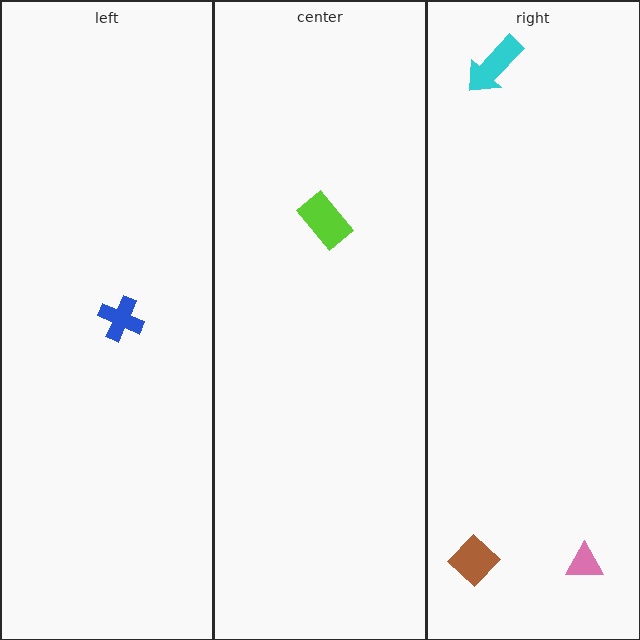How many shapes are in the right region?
3.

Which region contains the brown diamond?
The right region.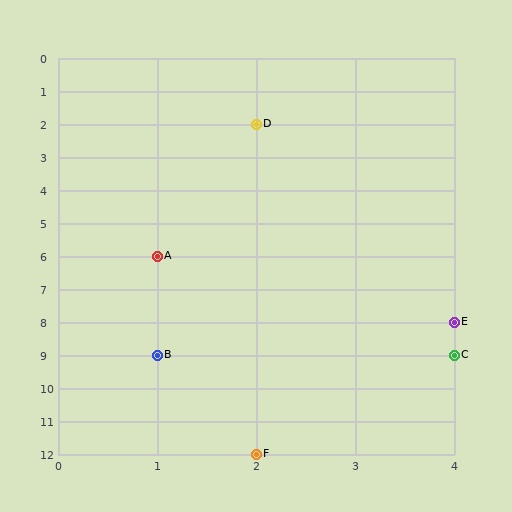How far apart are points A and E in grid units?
Points A and E are 3 columns and 2 rows apart (about 3.6 grid units diagonally).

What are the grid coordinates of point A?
Point A is at grid coordinates (1, 6).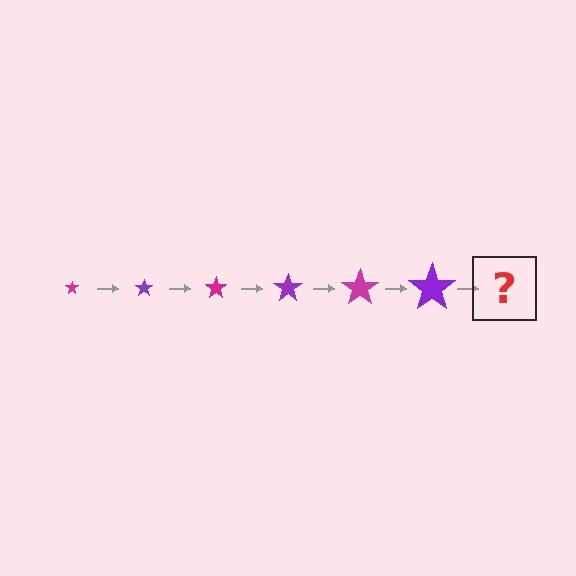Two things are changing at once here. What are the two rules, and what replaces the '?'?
The two rules are that the star grows larger each step and the color cycles through magenta and purple. The '?' should be a magenta star, larger than the previous one.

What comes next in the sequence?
The next element should be a magenta star, larger than the previous one.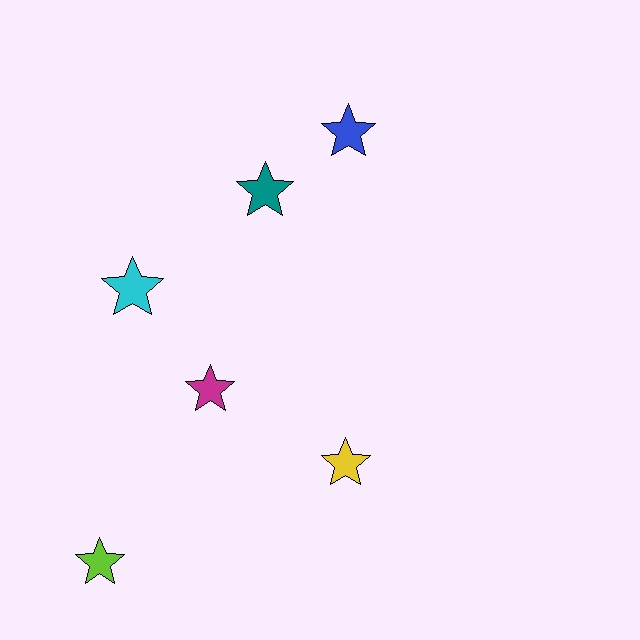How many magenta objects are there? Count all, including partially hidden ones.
There is 1 magenta object.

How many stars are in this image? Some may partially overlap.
There are 6 stars.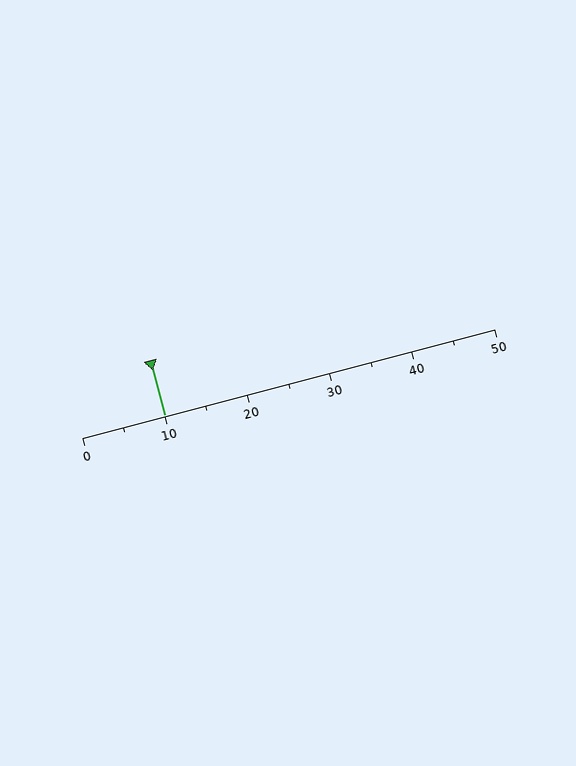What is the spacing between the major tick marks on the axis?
The major ticks are spaced 10 apart.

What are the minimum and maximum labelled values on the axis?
The axis runs from 0 to 50.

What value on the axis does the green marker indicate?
The marker indicates approximately 10.